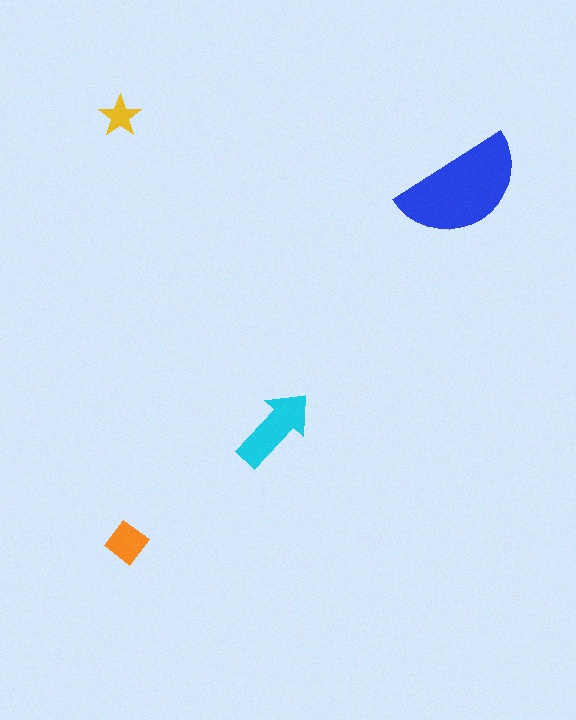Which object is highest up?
The yellow star is topmost.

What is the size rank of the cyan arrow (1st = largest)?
2nd.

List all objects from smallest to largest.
The yellow star, the orange diamond, the cyan arrow, the blue semicircle.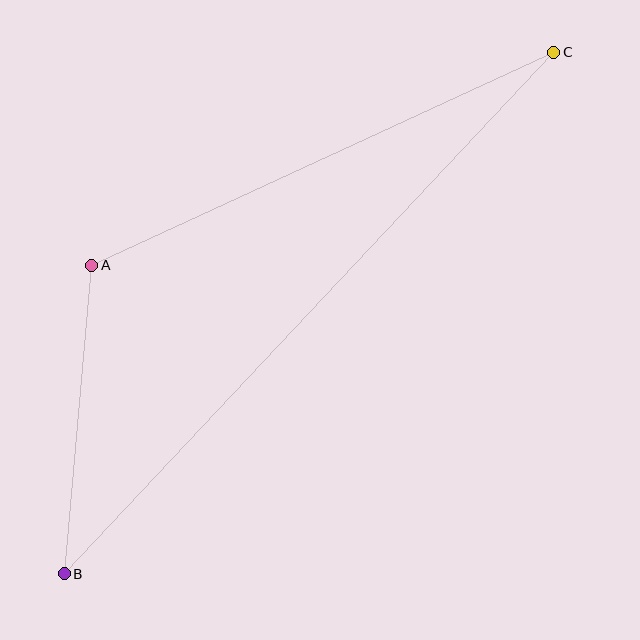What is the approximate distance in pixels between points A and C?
The distance between A and C is approximately 509 pixels.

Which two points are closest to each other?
Points A and B are closest to each other.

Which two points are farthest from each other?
Points B and C are farthest from each other.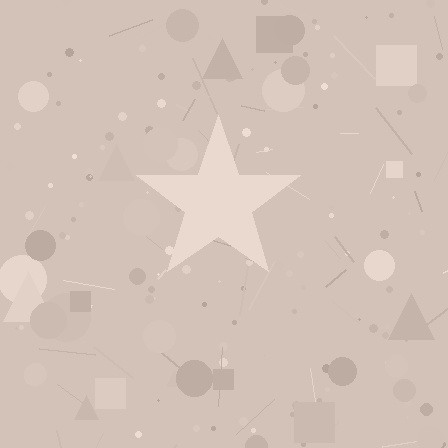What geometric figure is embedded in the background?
A star is embedded in the background.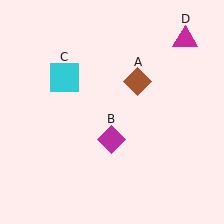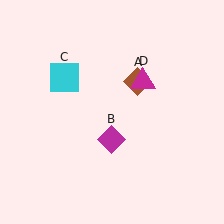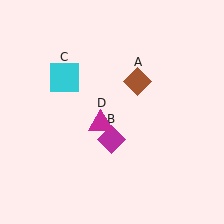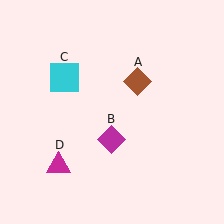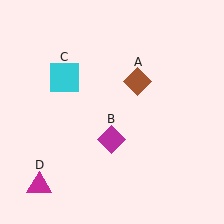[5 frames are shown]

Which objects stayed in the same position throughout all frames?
Brown diamond (object A) and magenta diamond (object B) and cyan square (object C) remained stationary.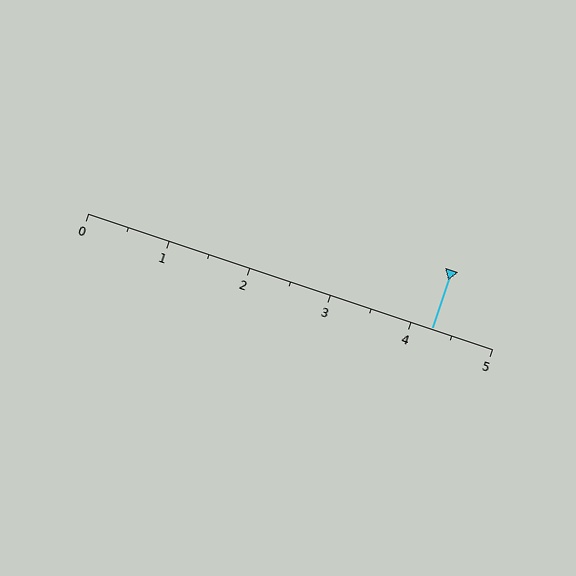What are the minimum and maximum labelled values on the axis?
The axis runs from 0 to 5.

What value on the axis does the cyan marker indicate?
The marker indicates approximately 4.2.